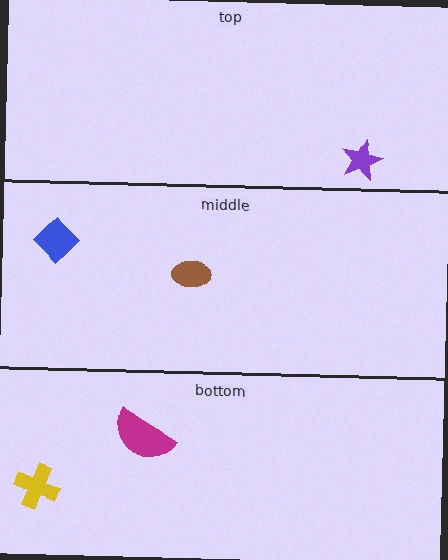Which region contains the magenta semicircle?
The bottom region.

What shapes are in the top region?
The purple star.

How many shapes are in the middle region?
2.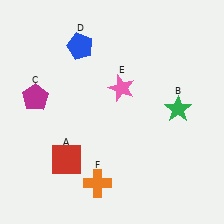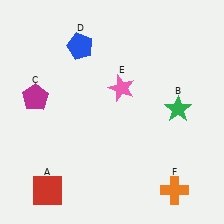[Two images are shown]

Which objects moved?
The objects that moved are: the red square (A), the orange cross (F).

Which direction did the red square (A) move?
The red square (A) moved down.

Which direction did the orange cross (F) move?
The orange cross (F) moved right.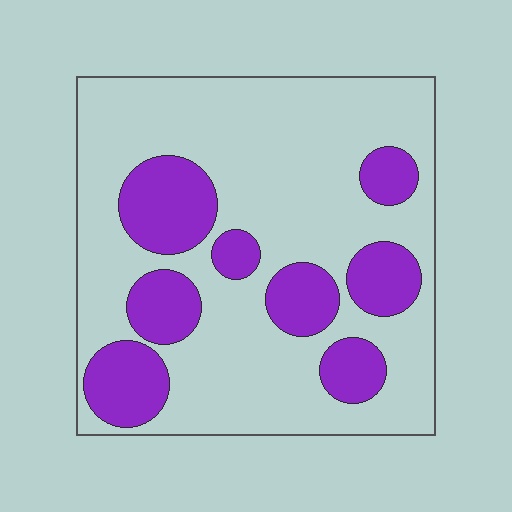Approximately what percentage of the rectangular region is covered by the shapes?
Approximately 30%.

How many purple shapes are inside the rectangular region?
8.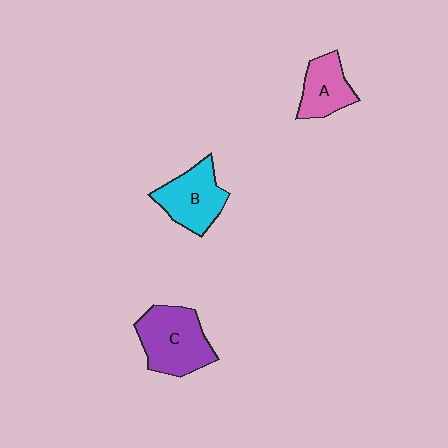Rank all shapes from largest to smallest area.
From largest to smallest: C (purple), B (cyan), A (pink).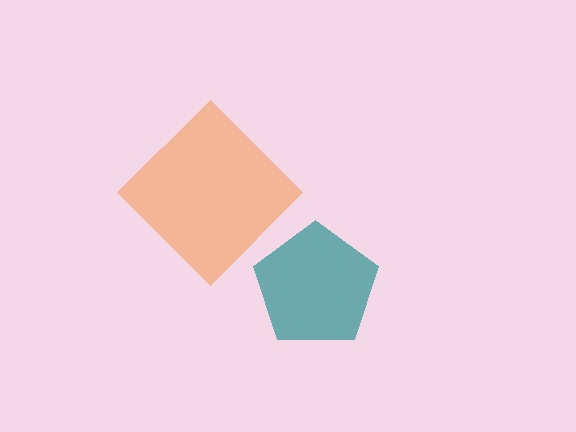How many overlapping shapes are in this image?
There are 2 overlapping shapes in the image.